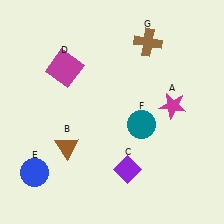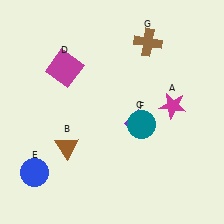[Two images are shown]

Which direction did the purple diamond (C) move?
The purple diamond (C) moved up.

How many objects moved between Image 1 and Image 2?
1 object moved between the two images.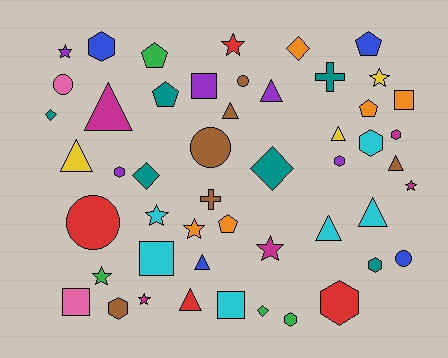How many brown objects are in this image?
There are 6 brown objects.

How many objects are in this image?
There are 50 objects.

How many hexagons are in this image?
There are 9 hexagons.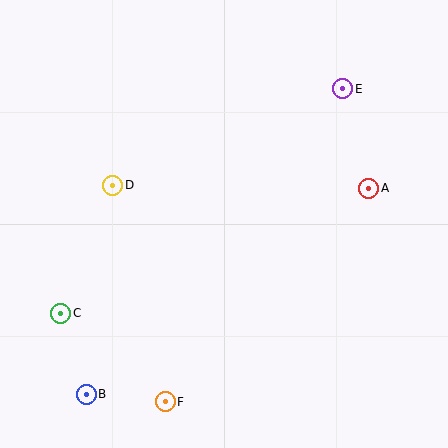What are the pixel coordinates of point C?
Point C is at (61, 313).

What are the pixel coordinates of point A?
Point A is at (369, 188).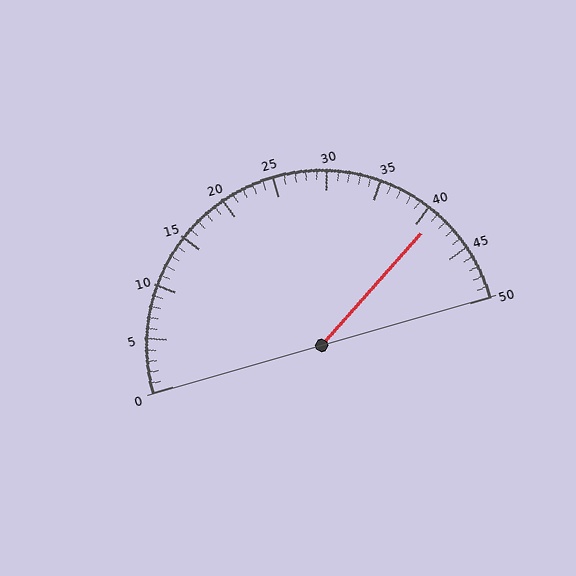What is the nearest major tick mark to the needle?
The nearest major tick mark is 40.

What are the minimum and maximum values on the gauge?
The gauge ranges from 0 to 50.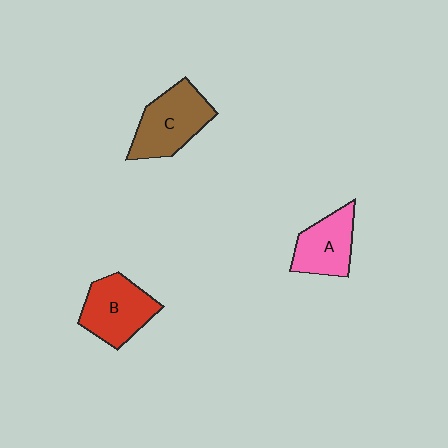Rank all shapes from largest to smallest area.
From largest to smallest: C (brown), B (red), A (pink).